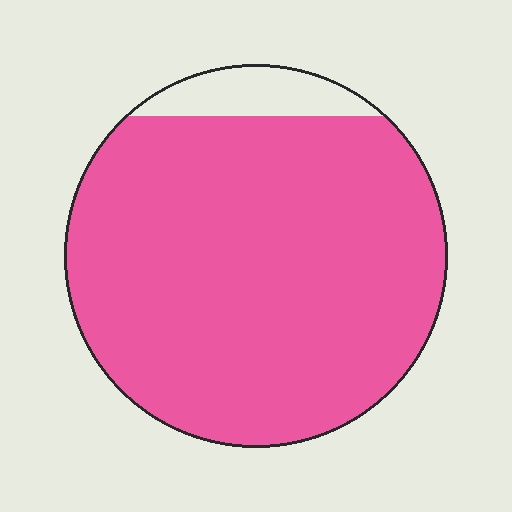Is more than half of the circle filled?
Yes.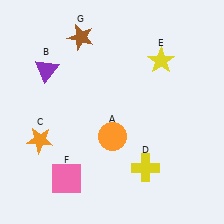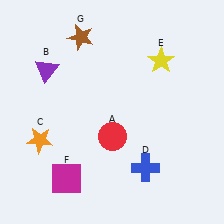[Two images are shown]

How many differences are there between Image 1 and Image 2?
There are 3 differences between the two images.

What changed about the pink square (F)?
In Image 1, F is pink. In Image 2, it changed to magenta.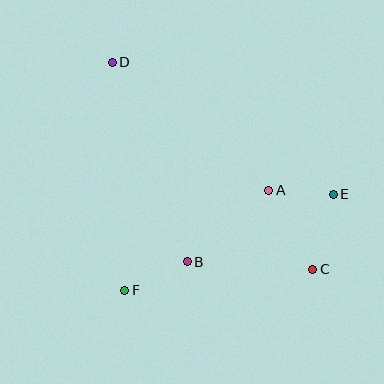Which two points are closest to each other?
Points A and E are closest to each other.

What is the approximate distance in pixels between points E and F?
The distance between E and F is approximately 230 pixels.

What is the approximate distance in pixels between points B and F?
The distance between B and F is approximately 69 pixels.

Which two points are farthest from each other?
Points C and D are farthest from each other.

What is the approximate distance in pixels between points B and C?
The distance between B and C is approximately 125 pixels.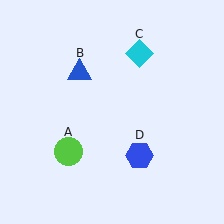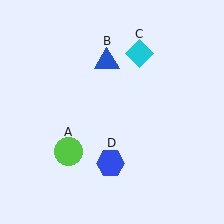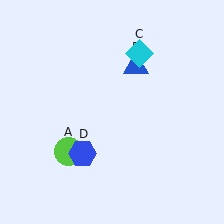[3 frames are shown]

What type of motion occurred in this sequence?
The blue triangle (object B), blue hexagon (object D) rotated clockwise around the center of the scene.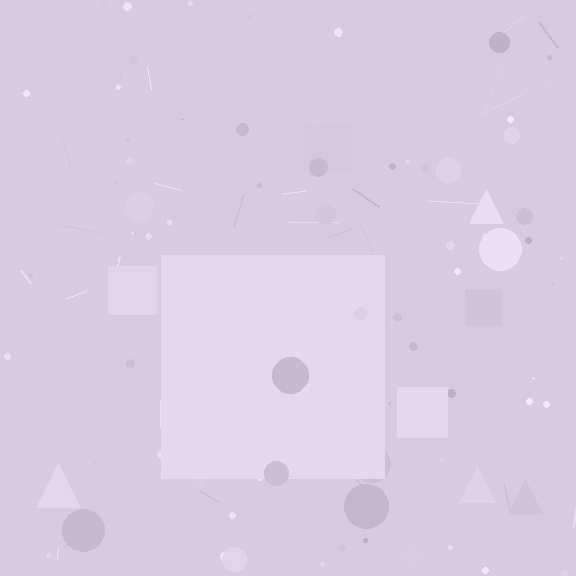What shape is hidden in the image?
A square is hidden in the image.